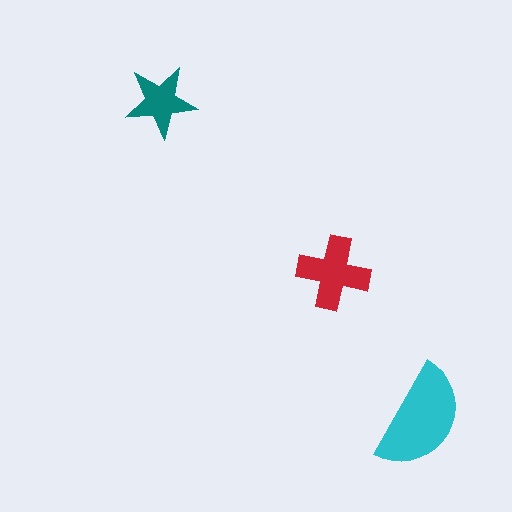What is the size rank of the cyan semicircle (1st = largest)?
1st.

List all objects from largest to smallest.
The cyan semicircle, the red cross, the teal star.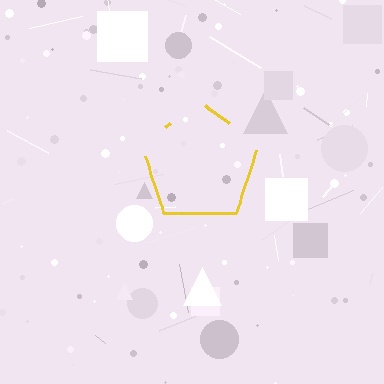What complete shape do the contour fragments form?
The contour fragments form a pentagon.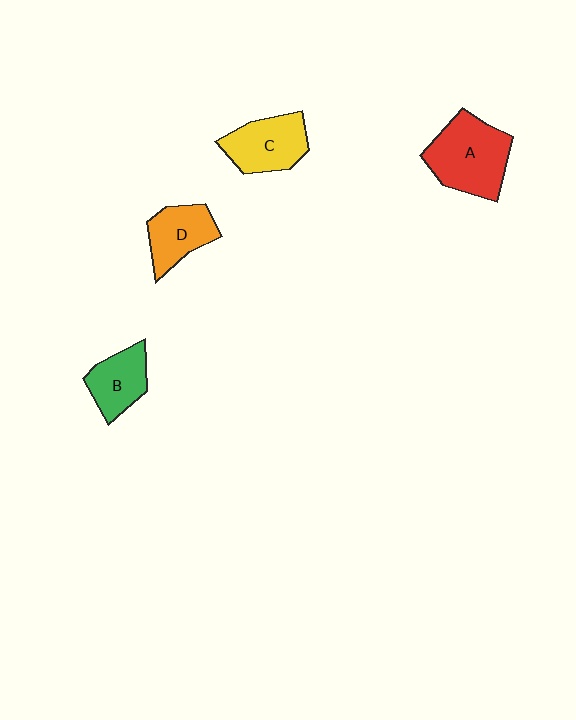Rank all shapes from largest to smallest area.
From largest to smallest: A (red), C (yellow), D (orange), B (green).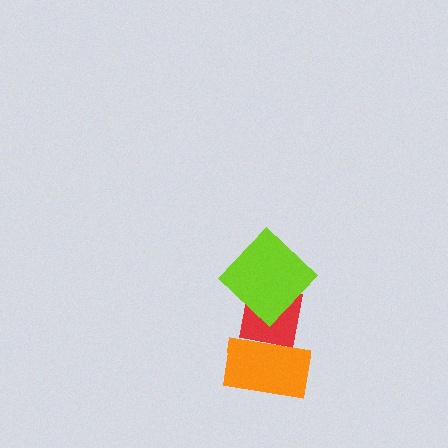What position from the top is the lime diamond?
The lime diamond is 1st from the top.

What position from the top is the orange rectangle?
The orange rectangle is 3rd from the top.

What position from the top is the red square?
The red square is 2nd from the top.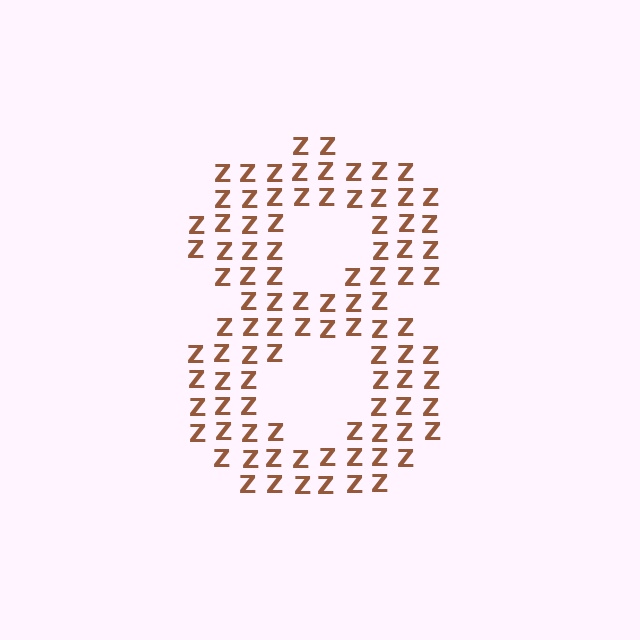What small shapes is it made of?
It is made of small letter Z's.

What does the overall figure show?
The overall figure shows the digit 8.